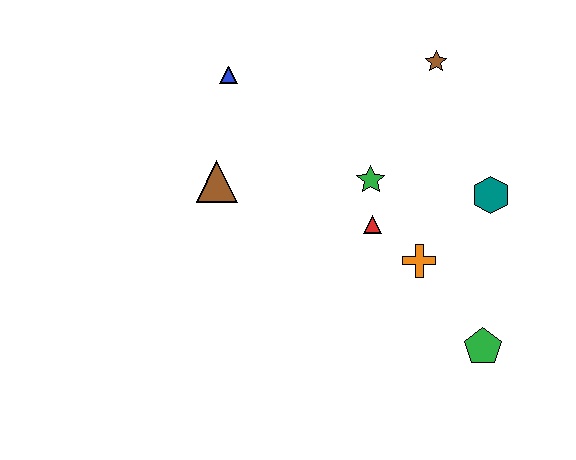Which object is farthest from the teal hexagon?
The blue triangle is farthest from the teal hexagon.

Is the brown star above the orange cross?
Yes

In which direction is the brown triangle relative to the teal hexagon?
The brown triangle is to the left of the teal hexagon.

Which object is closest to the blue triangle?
The brown triangle is closest to the blue triangle.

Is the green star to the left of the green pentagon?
Yes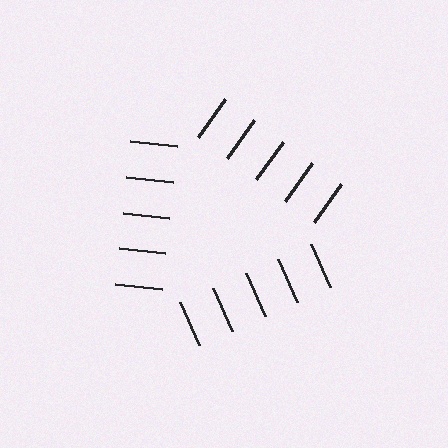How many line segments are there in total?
15 — 5 along each of the 3 edges.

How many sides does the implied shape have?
3 sides — the line-ends trace a triangle.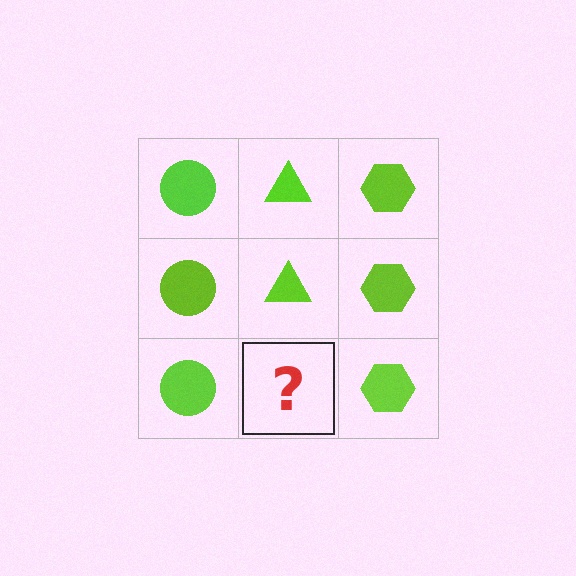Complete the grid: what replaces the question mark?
The question mark should be replaced with a lime triangle.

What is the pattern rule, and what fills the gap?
The rule is that each column has a consistent shape. The gap should be filled with a lime triangle.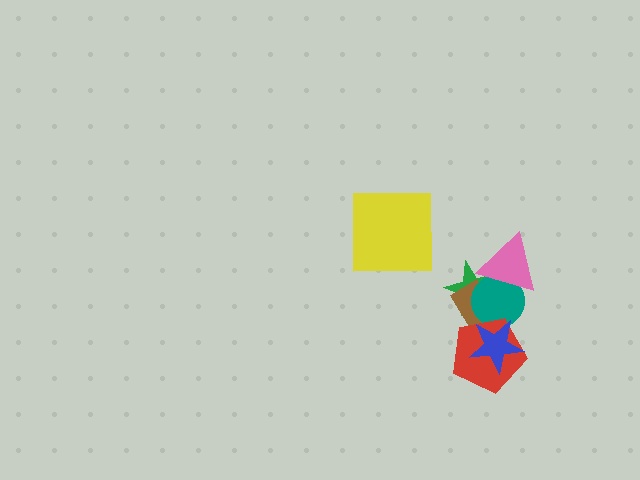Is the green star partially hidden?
Yes, it is partially covered by another shape.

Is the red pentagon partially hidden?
Yes, it is partially covered by another shape.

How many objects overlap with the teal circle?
5 objects overlap with the teal circle.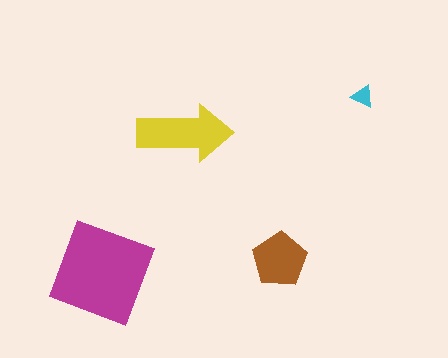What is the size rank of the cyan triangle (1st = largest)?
4th.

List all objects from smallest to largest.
The cyan triangle, the brown pentagon, the yellow arrow, the magenta diamond.